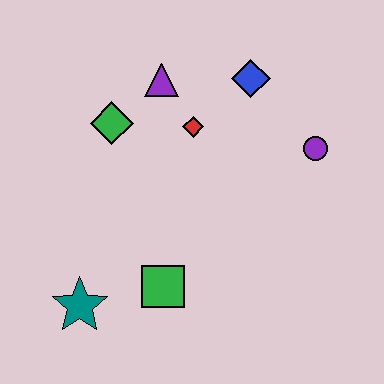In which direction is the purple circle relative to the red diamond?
The purple circle is to the right of the red diamond.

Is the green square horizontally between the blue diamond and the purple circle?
No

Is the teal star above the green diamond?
No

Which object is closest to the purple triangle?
The red diamond is closest to the purple triangle.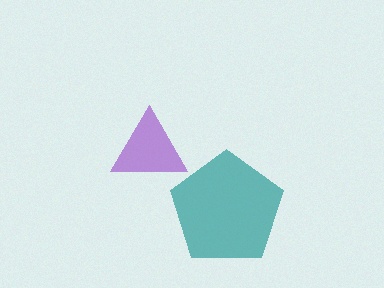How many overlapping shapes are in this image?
There are 2 overlapping shapes in the image.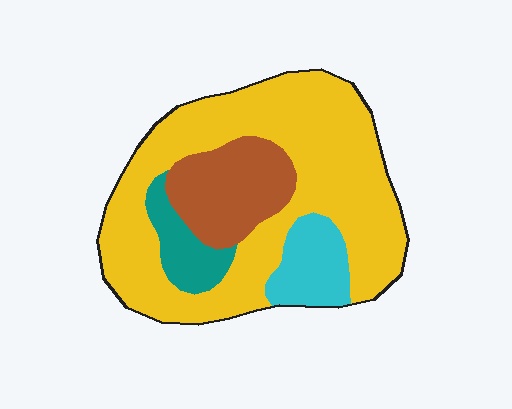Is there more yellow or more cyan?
Yellow.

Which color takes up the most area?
Yellow, at roughly 65%.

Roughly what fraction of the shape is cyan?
Cyan covers 10% of the shape.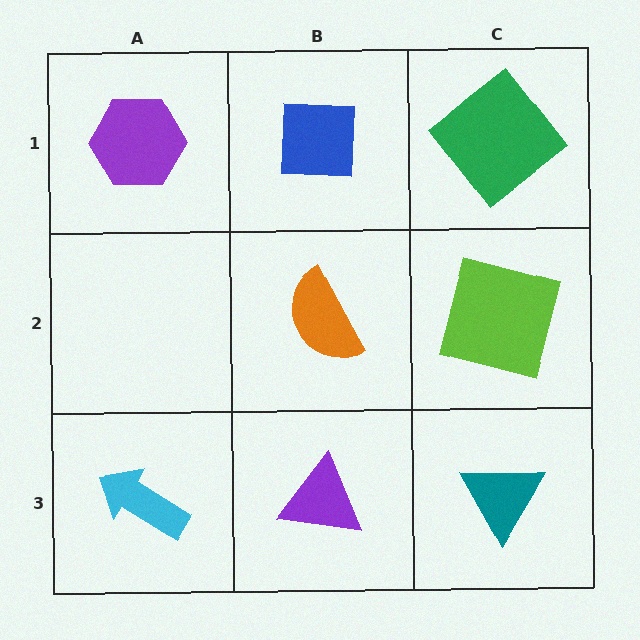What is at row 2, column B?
An orange semicircle.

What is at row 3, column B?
A purple triangle.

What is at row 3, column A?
A cyan arrow.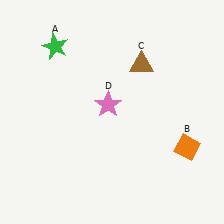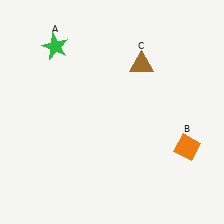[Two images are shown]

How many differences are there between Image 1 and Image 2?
There is 1 difference between the two images.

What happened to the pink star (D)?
The pink star (D) was removed in Image 2. It was in the top-left area of Image 1.